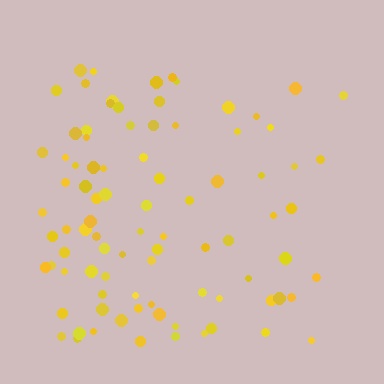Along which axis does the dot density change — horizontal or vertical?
Horizontal.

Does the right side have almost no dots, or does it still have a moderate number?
Still a moderate number, just noticeably fewer than the left.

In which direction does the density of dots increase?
From right to left, with the left side densest.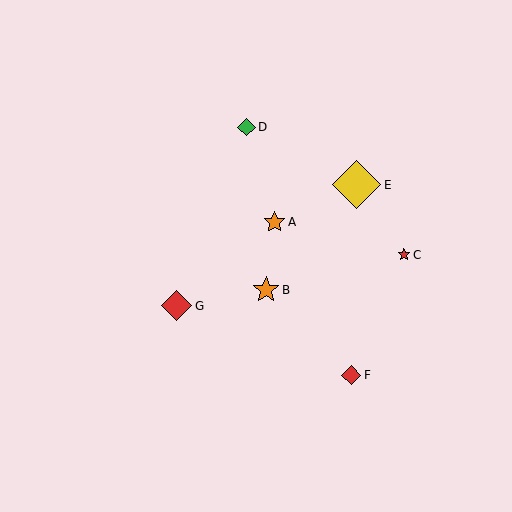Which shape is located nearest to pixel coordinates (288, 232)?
The orange star (labeled A) at (275, 222) is nearest to that location.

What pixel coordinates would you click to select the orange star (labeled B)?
Click at (266, 290) to select the orange star B.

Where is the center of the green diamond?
The center of the green diamond is at (246, 127).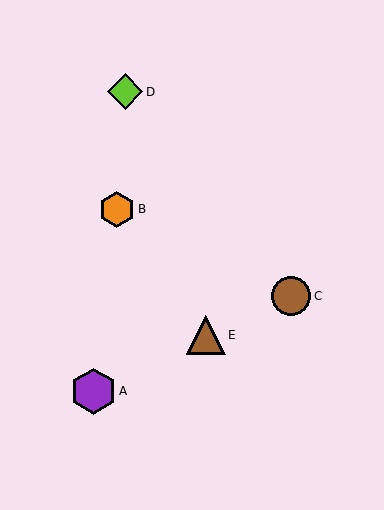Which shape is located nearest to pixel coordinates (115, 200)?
The orange hexagon (labeled B) at (117, 209) is nearest to that location.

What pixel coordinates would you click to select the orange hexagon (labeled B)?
Click at (117, 209) to select the orange hexagon B.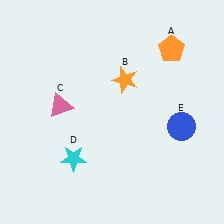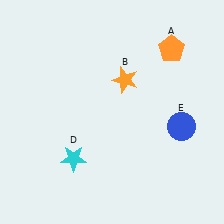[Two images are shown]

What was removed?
The pink triangle (C) was removed in Image 2.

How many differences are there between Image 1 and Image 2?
There is 1 difference between the two images.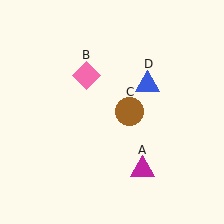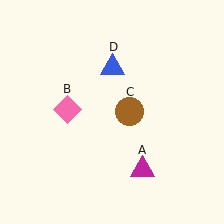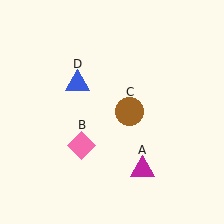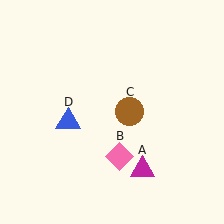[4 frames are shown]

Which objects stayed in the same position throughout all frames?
Magenta triangle (object A) and brown circle (object C) remained stationary.